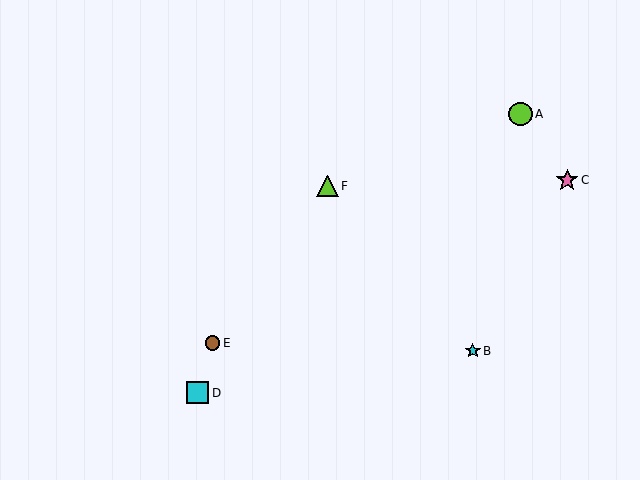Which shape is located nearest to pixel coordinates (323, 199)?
The lime triangle (labeled F) at (328, 186) is nearest to that location.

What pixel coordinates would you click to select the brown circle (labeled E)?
Click at (213, 343) to select the brown circle E.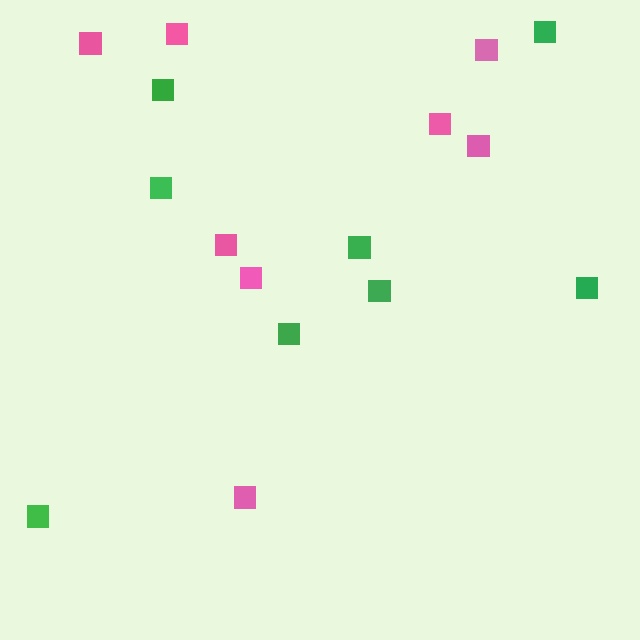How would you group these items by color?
There are 2 groups: one group of pink squares (8) and one group of green squares (8).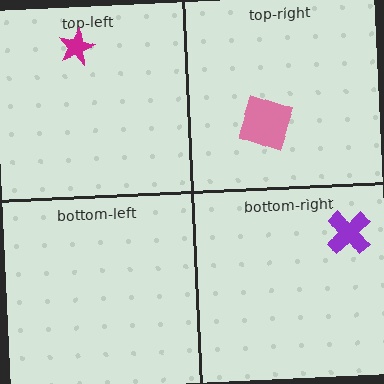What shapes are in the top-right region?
The pink diamond.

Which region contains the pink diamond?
The top-right region.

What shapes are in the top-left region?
The magenta star.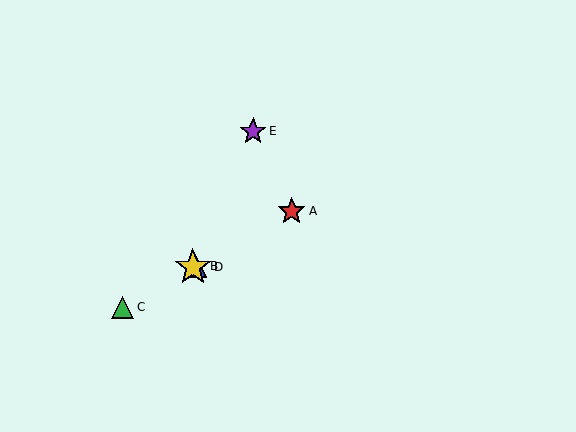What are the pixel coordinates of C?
Object C is at (123, 307).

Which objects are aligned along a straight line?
Objects A, B, C, D are aligned along a straight line.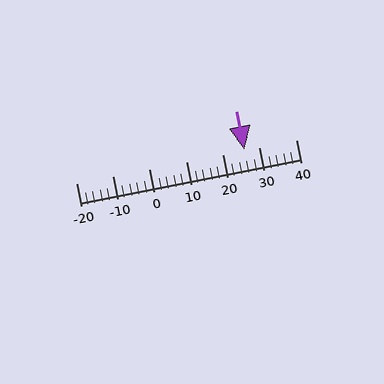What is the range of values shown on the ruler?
The ruler shows values from -20 to 40.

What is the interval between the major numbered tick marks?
The major tick marks are spaced 10 units apart.